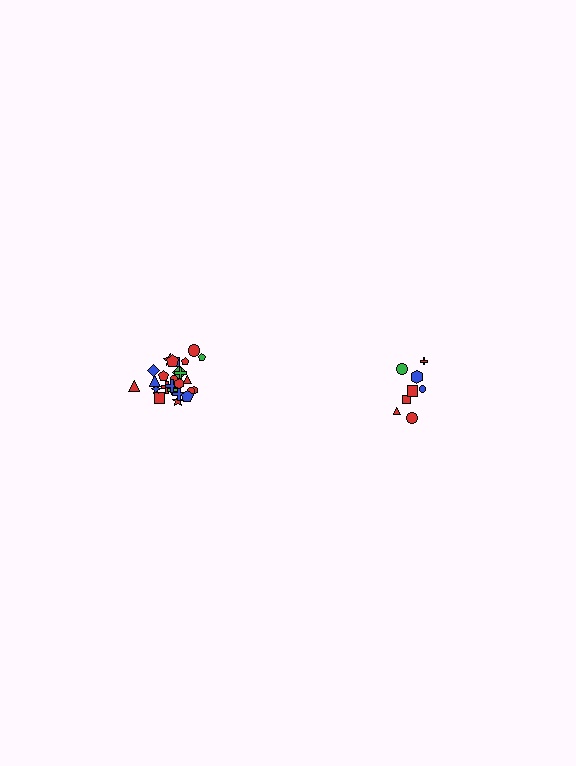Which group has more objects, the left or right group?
The left group.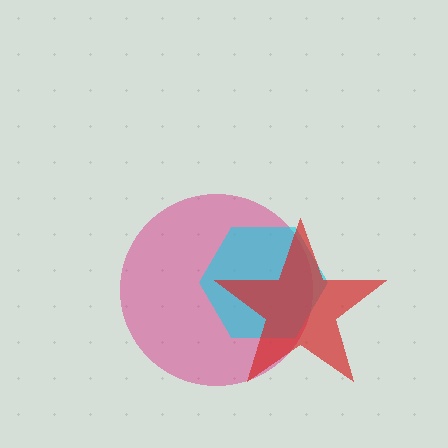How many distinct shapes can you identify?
There are 3 distinct shapes: a magenta circle, a cyan hexagon, a red star.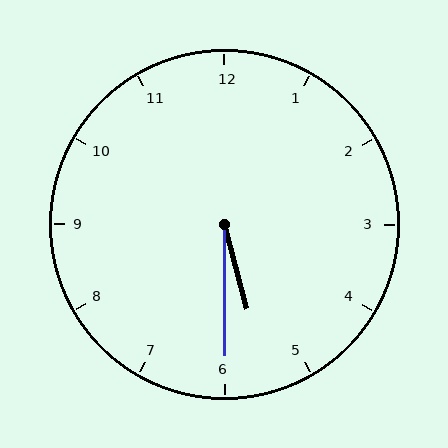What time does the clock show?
5:30.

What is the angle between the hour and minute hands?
Approximately 15 degrees.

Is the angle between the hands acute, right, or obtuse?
It is acute.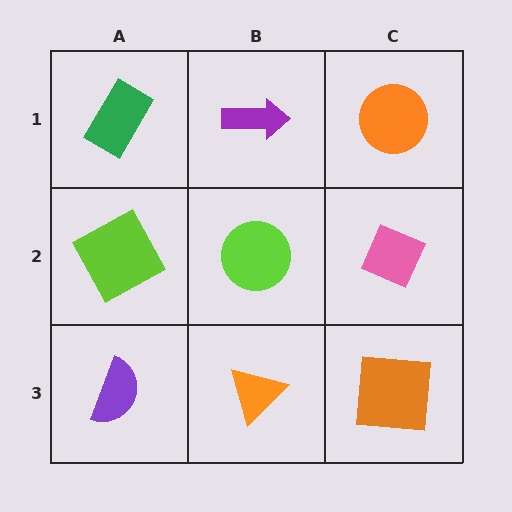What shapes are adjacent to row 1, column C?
A pink diamond (row 2, column C), a purple arrow (row 1, column B).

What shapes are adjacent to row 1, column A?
A lime square (row 2, column A), a purple arrow (row 1, column B).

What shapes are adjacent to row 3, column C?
A pink diamond (row 2, column C), an orange triangle (row 3, column B).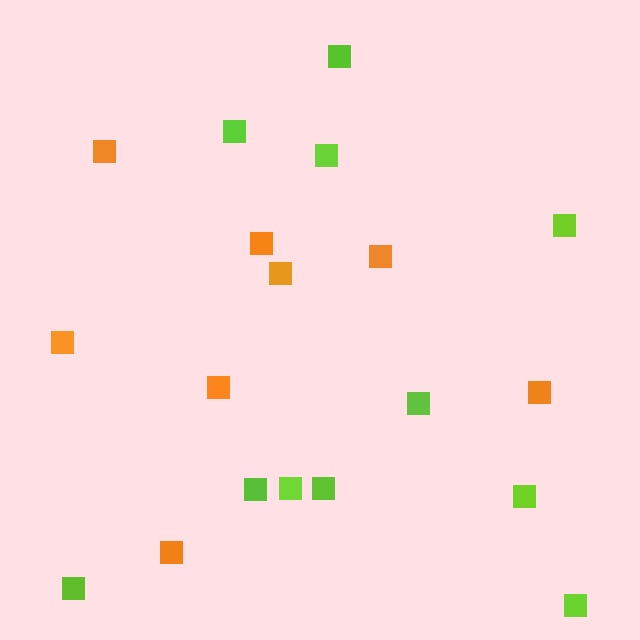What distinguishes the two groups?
There are 2 groups: one group of lime squares (11) and one group of orange squares (8).